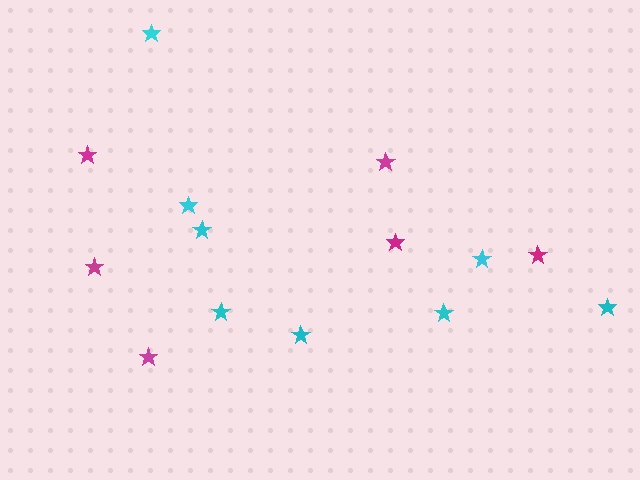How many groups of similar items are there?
There are 2 groups: one group of cyan stars (8) and one group of magenta stars (6).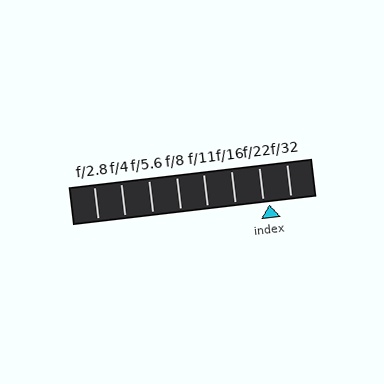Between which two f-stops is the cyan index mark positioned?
The index mark is between f/22 and f/32.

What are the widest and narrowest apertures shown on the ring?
The widest aperture shown is f/2.8 and the narrowest is f/32.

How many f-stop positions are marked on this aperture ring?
There are 8 f-stop positions marked.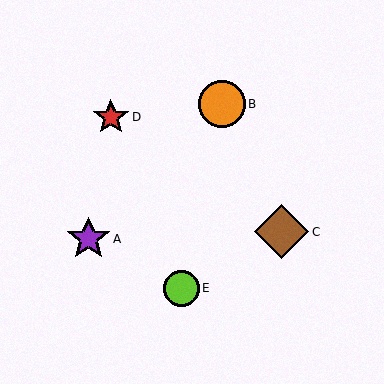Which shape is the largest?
The brown diamond (labeled C) is the largest.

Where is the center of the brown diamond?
The center of the brown diamond is at (282, 232).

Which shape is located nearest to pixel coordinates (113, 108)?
The red star (labeled D) at (111, 117) is nearest to that location.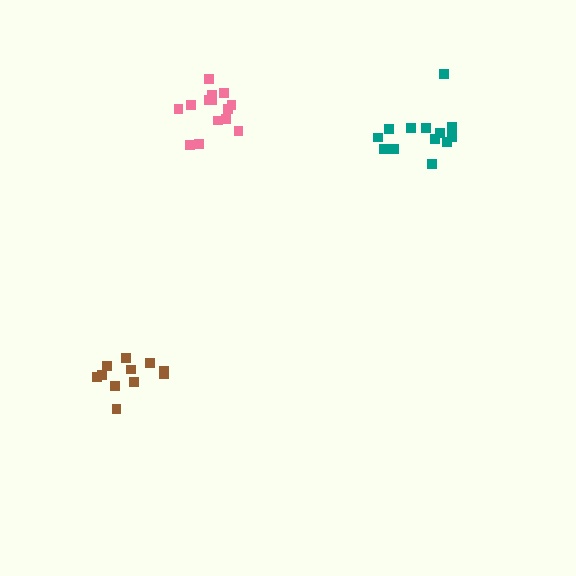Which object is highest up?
The pink cluster is topmost.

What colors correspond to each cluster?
The clusters are colored: brown, pink, teal.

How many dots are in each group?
Group 1: 11 dots, Group 2: 14 dots, Group 3: 13 dots (38 total).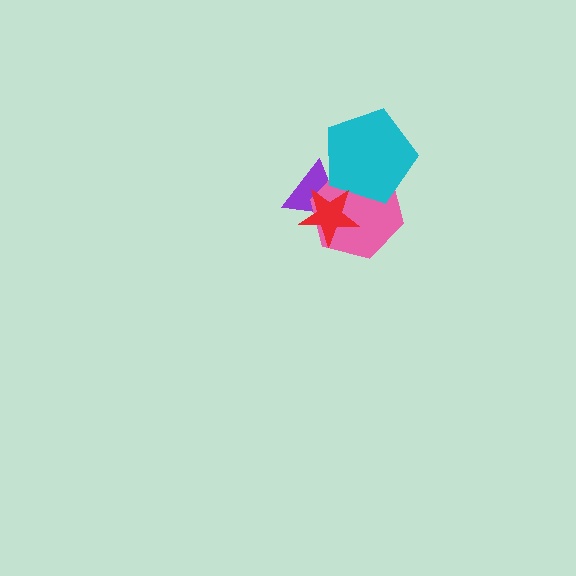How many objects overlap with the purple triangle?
3 objects overlap with the purple triangle.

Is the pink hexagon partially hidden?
Yes, it is partially covered by another shape.